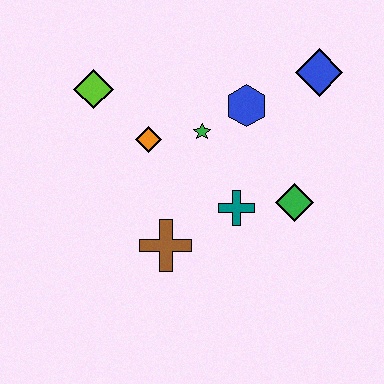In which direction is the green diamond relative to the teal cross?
The green diamond is to the right of the teal cross.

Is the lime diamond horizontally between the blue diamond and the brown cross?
No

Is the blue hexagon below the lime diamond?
Yes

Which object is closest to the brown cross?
The teal cross is closest to the brown cross.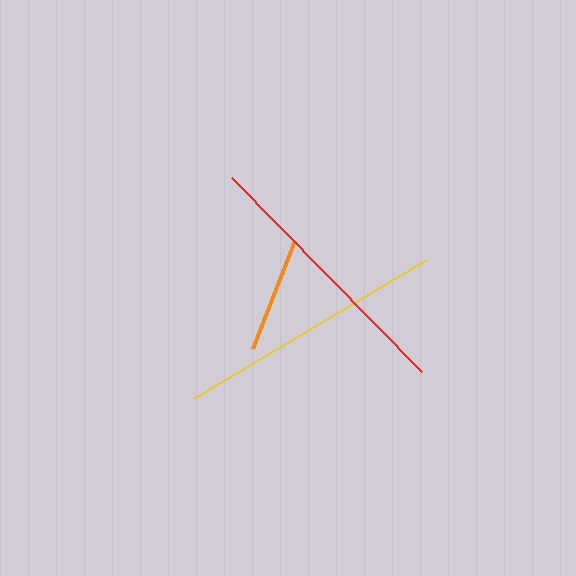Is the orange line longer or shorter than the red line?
The red line is longer than the orange line.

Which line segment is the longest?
The red line is the longest at approximately 272 pixels.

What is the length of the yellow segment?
The yellow segment is approximately 271 pixels long.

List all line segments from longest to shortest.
From longest to shortest: red, yellow, orange.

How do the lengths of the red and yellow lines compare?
The red and yellow lines are approximately the same length.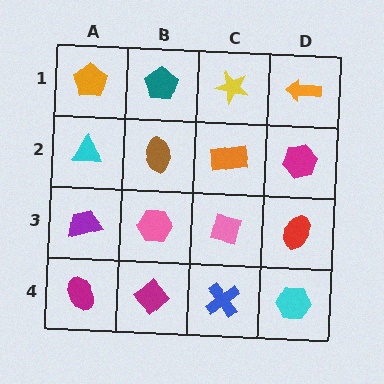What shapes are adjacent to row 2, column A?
An orange pentagon (row 1, column A), a purple trapezoid (row 3, column A), a brown ellipse (row 2, column B).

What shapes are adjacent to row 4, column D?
A red ellipse (row 3, column D), a blue cross (row 4, column C).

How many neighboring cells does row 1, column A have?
2.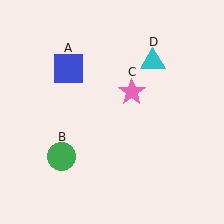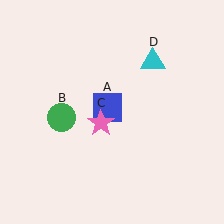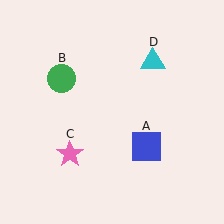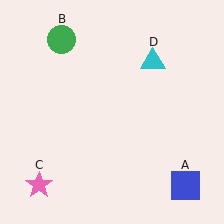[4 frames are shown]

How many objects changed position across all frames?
3 objects changed position: blue square (object A), green circle (object B), pink star (object C).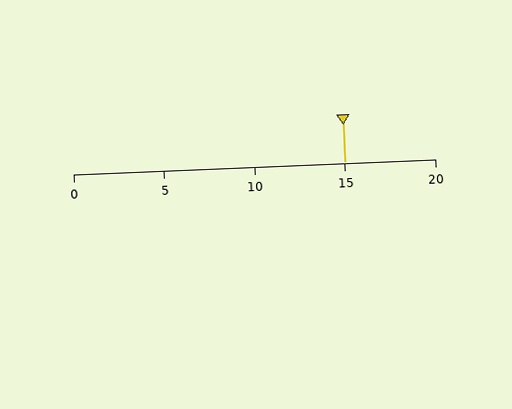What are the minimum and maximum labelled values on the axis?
The axis runs from 0 to 20.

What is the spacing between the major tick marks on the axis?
The major ticks are spaced 5 apart.